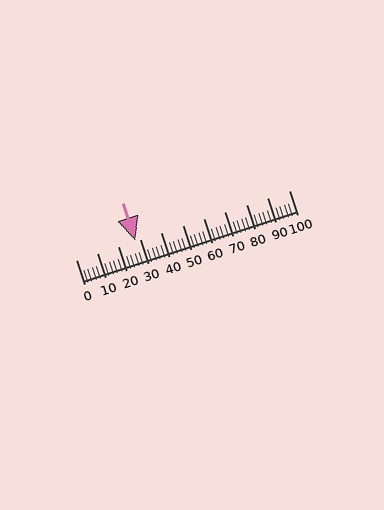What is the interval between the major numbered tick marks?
The major tick marks are spaced 10 units apart.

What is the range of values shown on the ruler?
The ruler shows values from 0 to 100.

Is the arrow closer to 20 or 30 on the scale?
The arrow is closer to 30.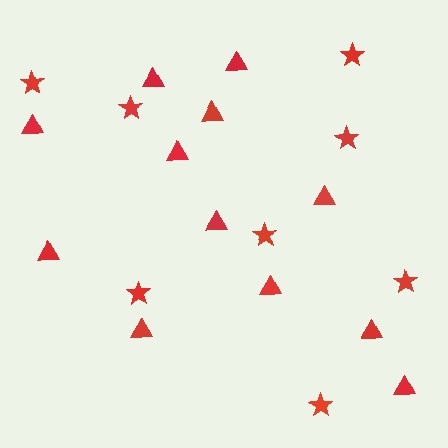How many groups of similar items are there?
There are 2 groups: one group of triangles (12) and one group of stars (8).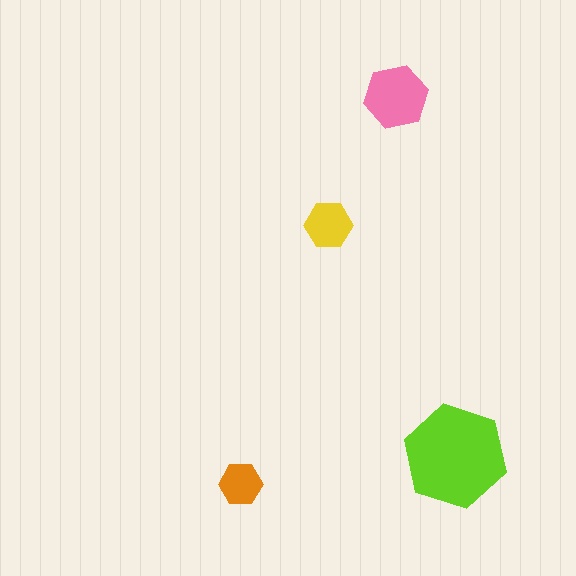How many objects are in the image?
There are 4 objects in the image.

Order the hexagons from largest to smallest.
the lime one, the pink one, the yellow one, the orange one.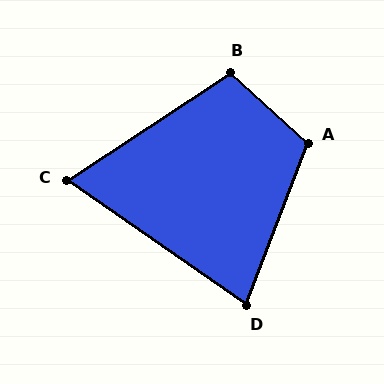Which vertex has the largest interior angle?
A, at approximately 112 degrees.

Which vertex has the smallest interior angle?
C, at approximately 68 degrees.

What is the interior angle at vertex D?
Approximately 76 degrees (acute).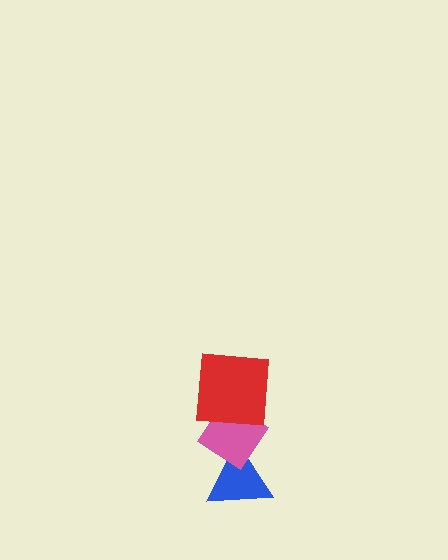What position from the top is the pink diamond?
The pink diamond is 2nd from the top.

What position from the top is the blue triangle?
The blue triangle is 3rd from the top.